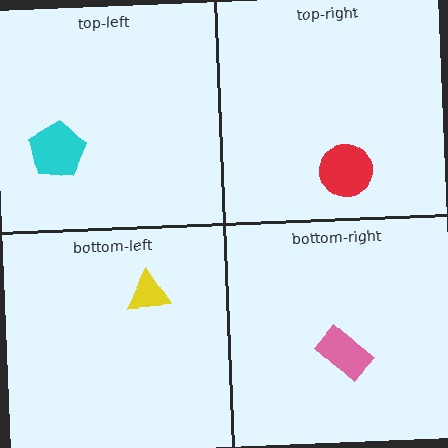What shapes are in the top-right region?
The red circle.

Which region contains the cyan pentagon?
The top-left region.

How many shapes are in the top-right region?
1.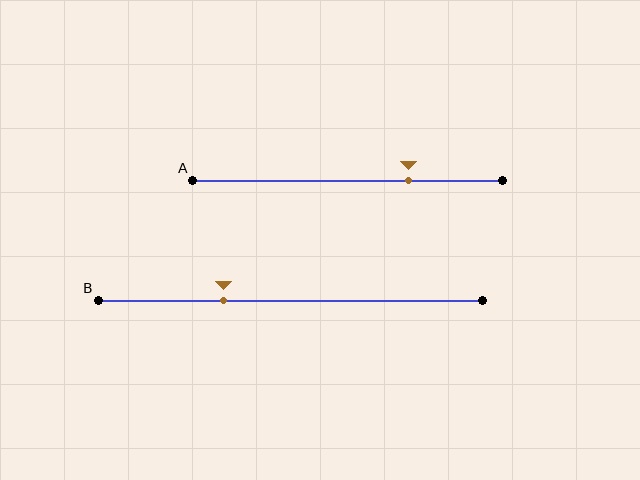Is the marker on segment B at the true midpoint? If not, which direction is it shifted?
No, the marker on segment B is shifted to the left by about 17% of the segment length.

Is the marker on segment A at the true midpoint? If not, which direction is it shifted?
No, the marker on segment A is shifted to the right by about 20% of the segment length.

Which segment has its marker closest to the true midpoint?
Segment B has its marker closest to the true midpoint.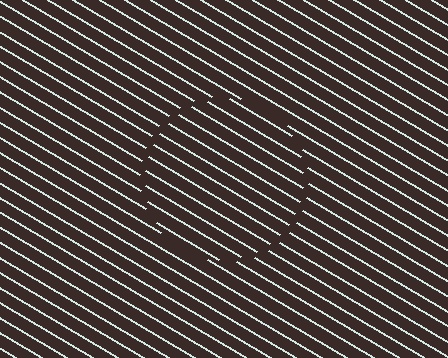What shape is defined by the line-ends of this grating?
An illusory circle. The interior of the shape contains the same grating, shifted by half a period — the contour is defined by the phase discontinuity where line-ends from the inner and outer gratings abut.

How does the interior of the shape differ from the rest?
The interior of the shape contains the same grating, shifted by half a period — the contour is defined by the phase discontinuity where line-ends from the inner and outer gratings abut.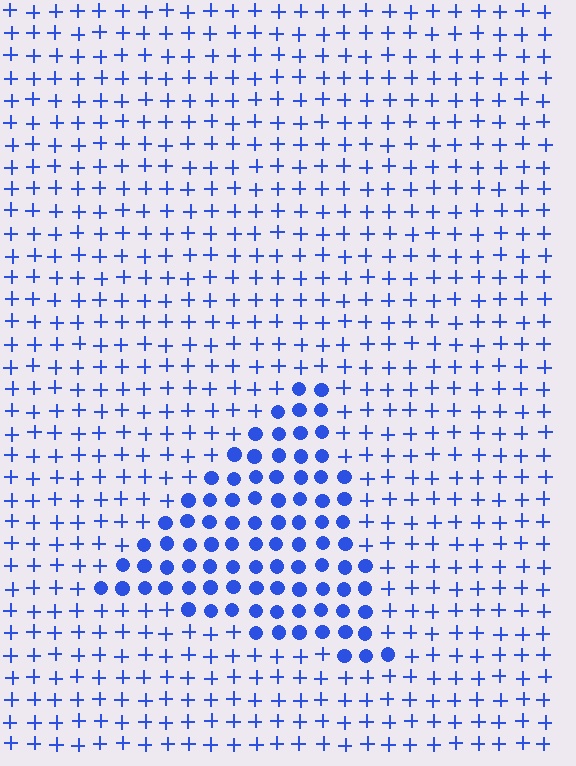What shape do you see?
I see a triangle.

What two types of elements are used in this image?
The image uses circles inside the triangle region and plus signs outside it.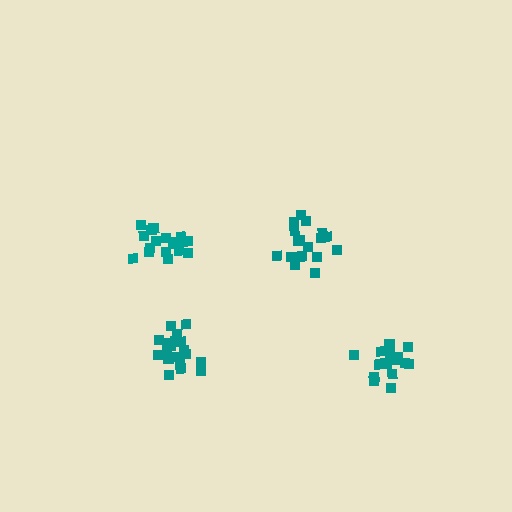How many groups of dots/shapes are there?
There are 4 groups.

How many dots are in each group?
Group 1: 18 dots, Group 2: 18 dots, Group 3: 19 dots, Group 4: 20 dots (75 total).